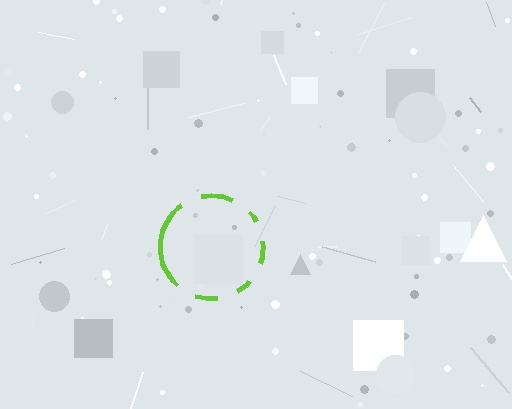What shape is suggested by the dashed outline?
The dashed outline suggests a circle.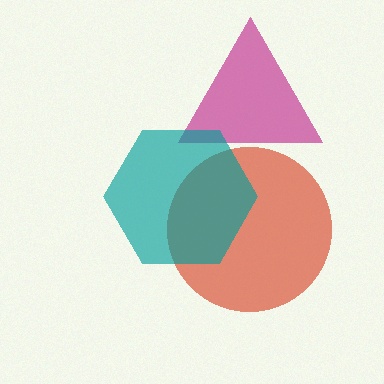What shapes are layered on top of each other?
The layered shapes are: a red circle, a magenta triangle, a teal hexagon.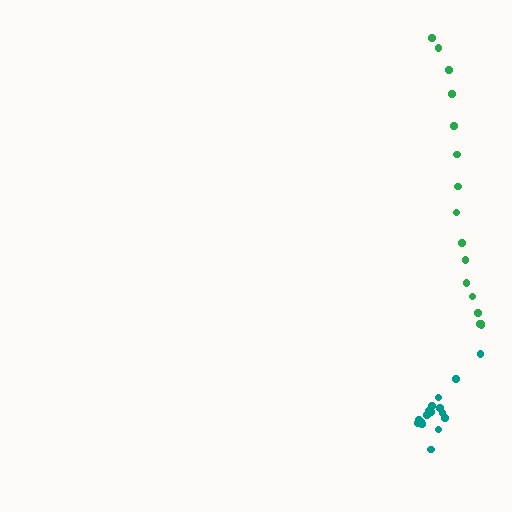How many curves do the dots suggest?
There are 2 distinct paths.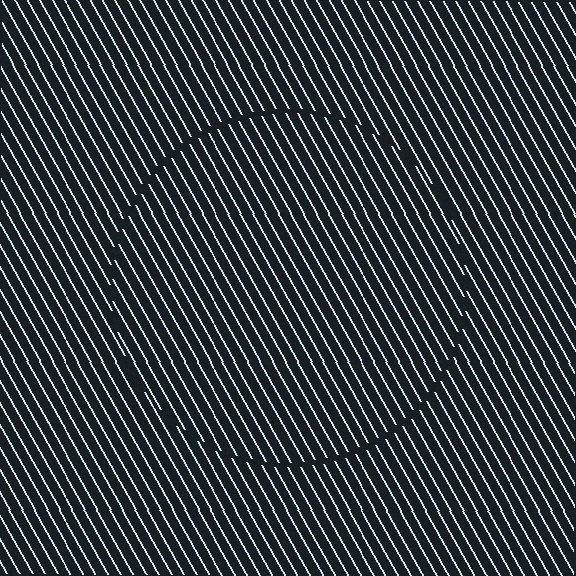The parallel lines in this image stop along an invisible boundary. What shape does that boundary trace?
An illusory circle. The interior of the shape contains the same grating, shifted by half a period — the contour is defined by the phase discontinuity where line-ends from the inner and outer gratings abut.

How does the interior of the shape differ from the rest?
The interior of the shape contains the same grating, shifted by half a period — the contour is defined by the phase discontinuity where line-ends from the inner and outer gratings abut.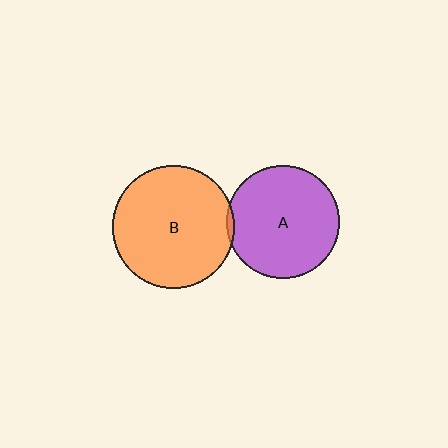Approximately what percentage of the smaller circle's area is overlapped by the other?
Approximately 5%.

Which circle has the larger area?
Circle B (orange).